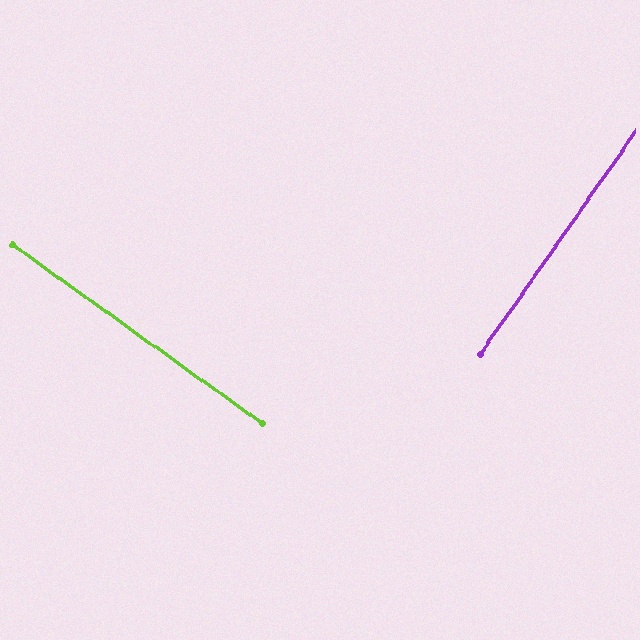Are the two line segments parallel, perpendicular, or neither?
Perpendicular — they meet at approximately 89°.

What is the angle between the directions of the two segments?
Approximately 89 degrees.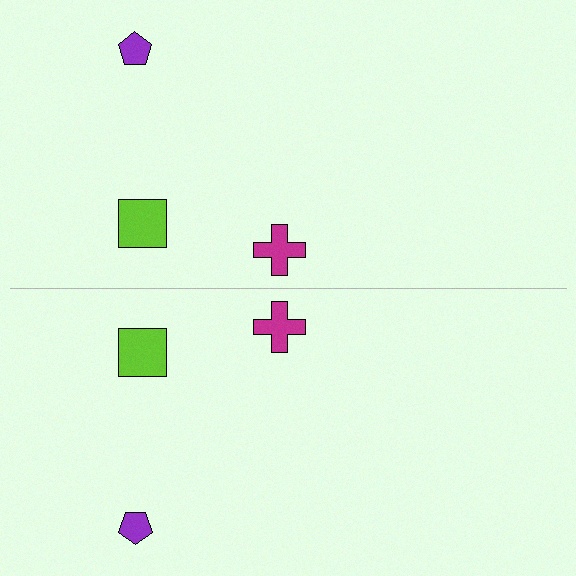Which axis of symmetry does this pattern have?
The pattern has a horizontal axis of symmetry running through the center of the image.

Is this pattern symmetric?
Yes, this pattern has bilateral (reflection) symmetry.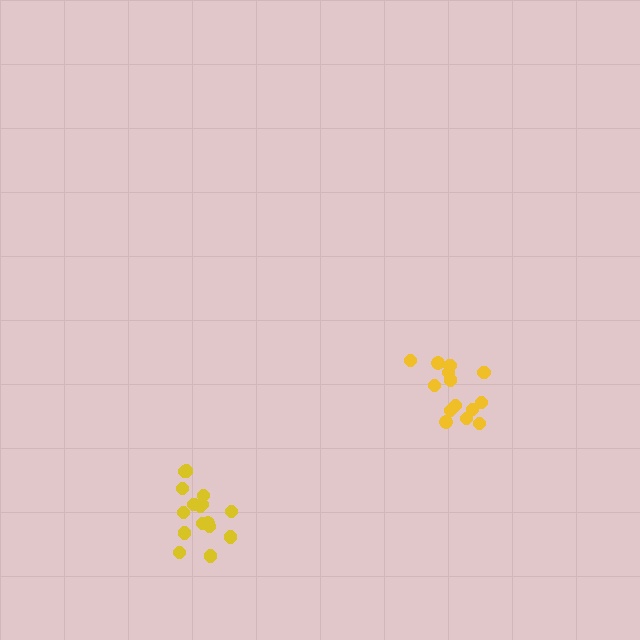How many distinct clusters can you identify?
There are 2 distinct clusters.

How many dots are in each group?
Group 1: 14 dots, Group 2: 16 dots (30 total).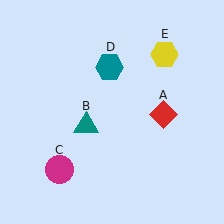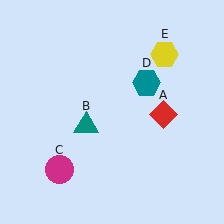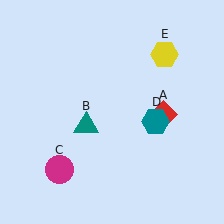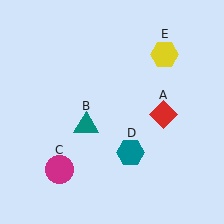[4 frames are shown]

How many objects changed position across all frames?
1 object changed position: teal hexagon (object D).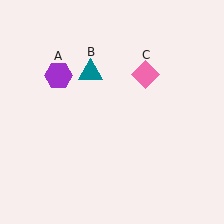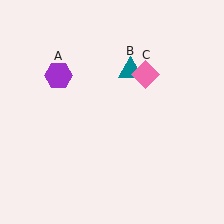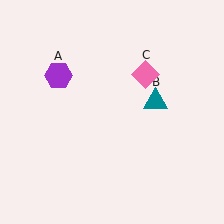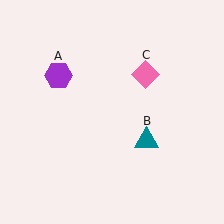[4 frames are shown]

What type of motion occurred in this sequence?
The teal triangle (object B) rotated clockwise around the center of the scene.